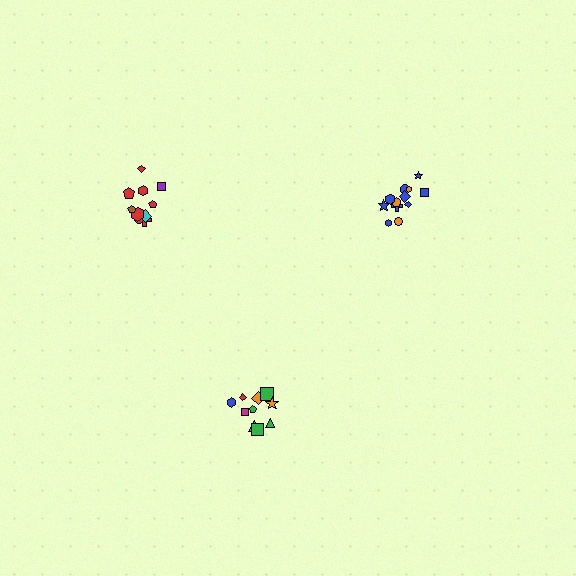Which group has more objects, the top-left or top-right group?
The top-right group.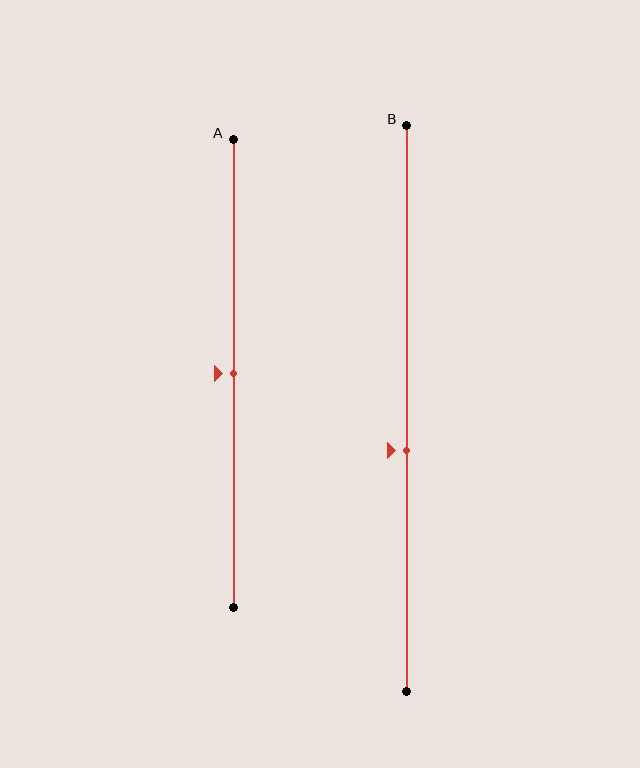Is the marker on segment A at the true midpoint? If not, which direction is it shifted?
Yes, the marker on segment A is at the true midpoint.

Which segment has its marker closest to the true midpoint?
Segment A has its marker closest to the true midpoint.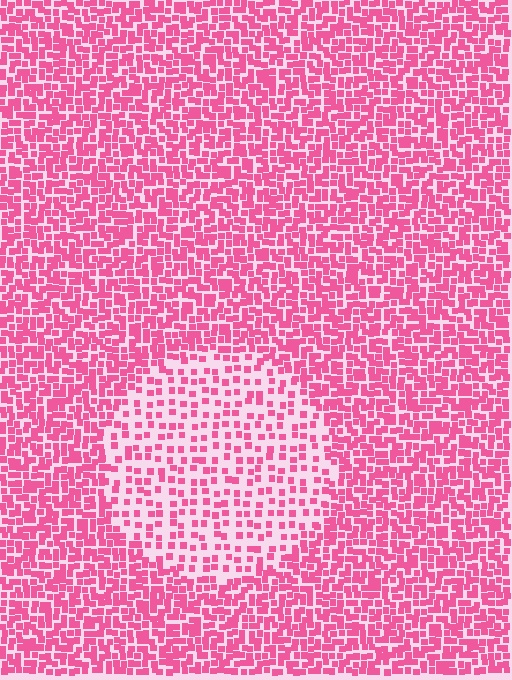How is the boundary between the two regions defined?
The boundary is defined by a change in element density (approximately 2.2x ratio). All elements are the same color, size, and shape.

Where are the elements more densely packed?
The elements are more densely packed outside the circle boundary.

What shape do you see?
I see a circle.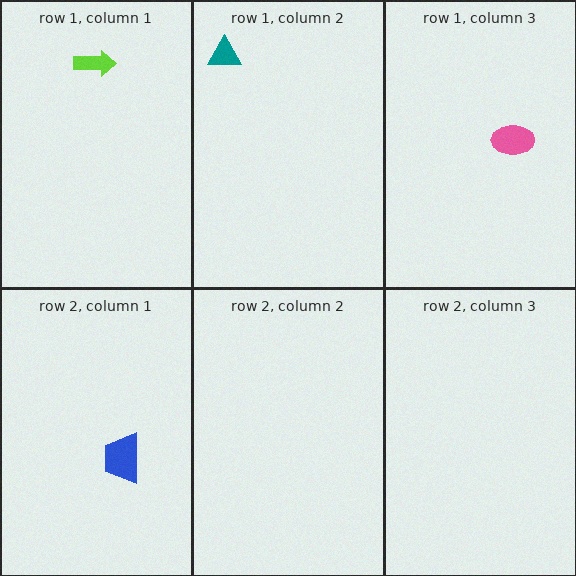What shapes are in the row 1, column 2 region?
The teal triangle.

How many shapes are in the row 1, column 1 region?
1.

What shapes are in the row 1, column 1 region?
The lime arrow.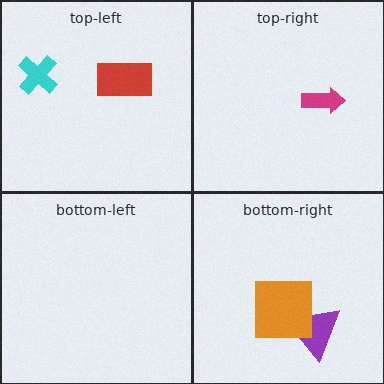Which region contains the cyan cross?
The top-left region.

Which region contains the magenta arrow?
The top-right region.